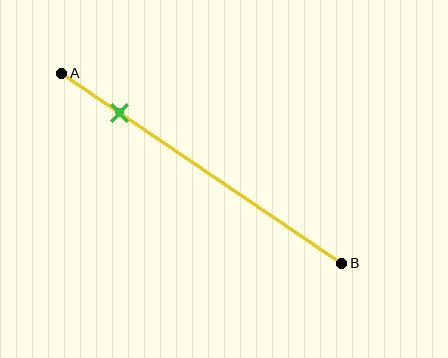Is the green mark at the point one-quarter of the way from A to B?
No, the mark is at about 20% from A, not at the 25% one-quarter point.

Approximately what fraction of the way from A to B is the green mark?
The green mark is approximately 20% of the way from A to B.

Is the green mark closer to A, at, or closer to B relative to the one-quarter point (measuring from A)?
The green mark is closer to point A than the one-quarter point of segment AB.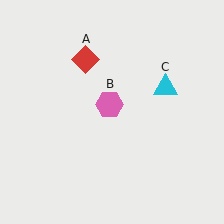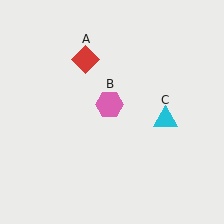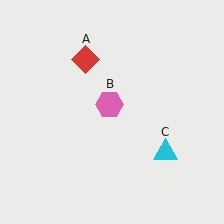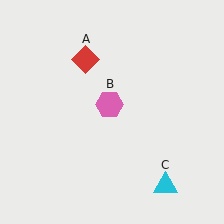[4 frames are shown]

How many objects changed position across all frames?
1 object changed position: cyan triangle (object C).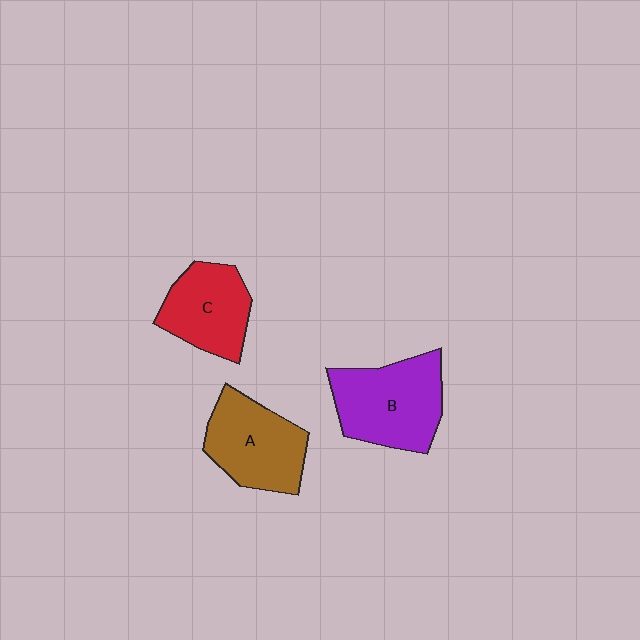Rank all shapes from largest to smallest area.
From largest to smallest: B (purple), A (brown), C (red).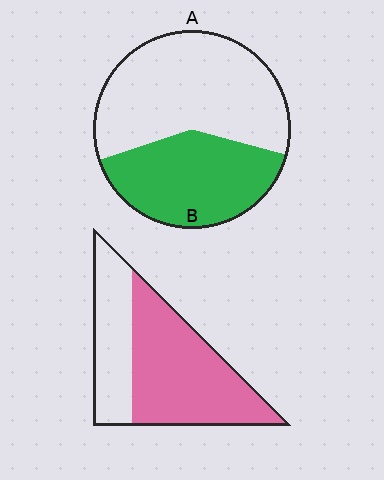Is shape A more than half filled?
No.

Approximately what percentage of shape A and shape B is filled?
A is approximately 40% and B is approximately 65%.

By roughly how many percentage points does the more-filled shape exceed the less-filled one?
By roughly 25 percentage points (B over A).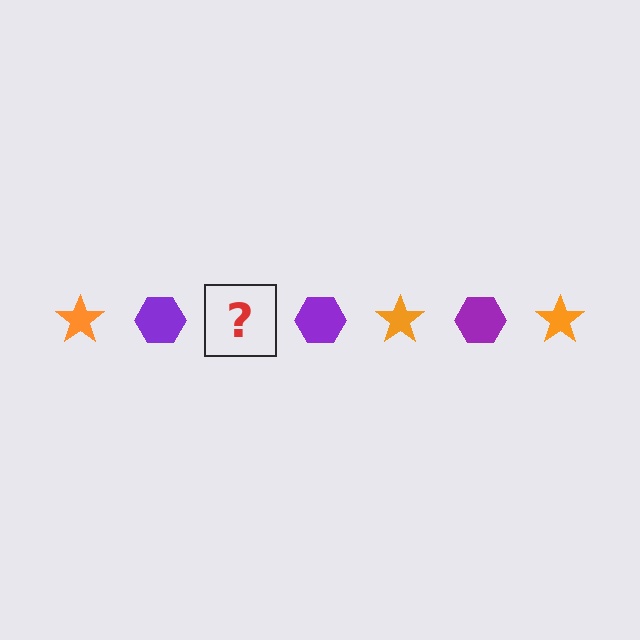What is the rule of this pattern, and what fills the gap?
The rule is that the pattern alternates between orange star and purple hexagon. The gap should be filled with an orange star.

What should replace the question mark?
The question mark should be replaced with an orange star.